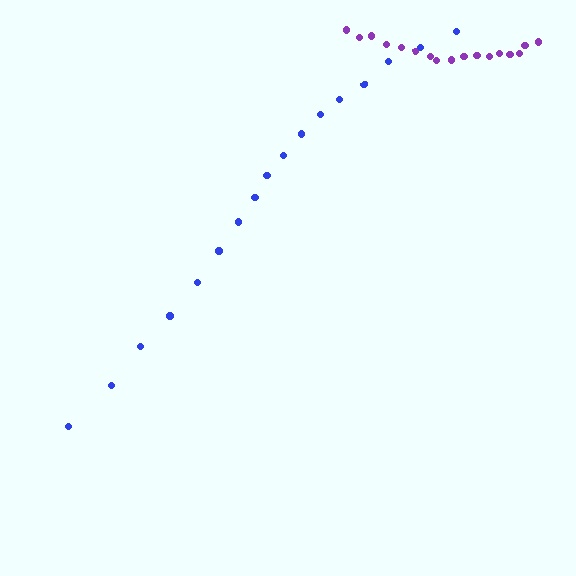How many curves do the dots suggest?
There are 2 distinct paths.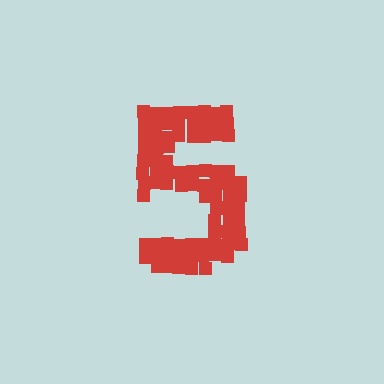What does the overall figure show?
The overall figure shows the digit 5.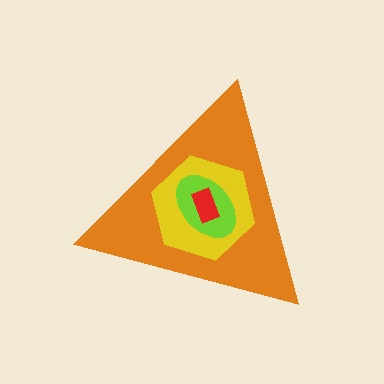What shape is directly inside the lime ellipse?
The red rectangle.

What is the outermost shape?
The orange triangle.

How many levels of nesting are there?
4.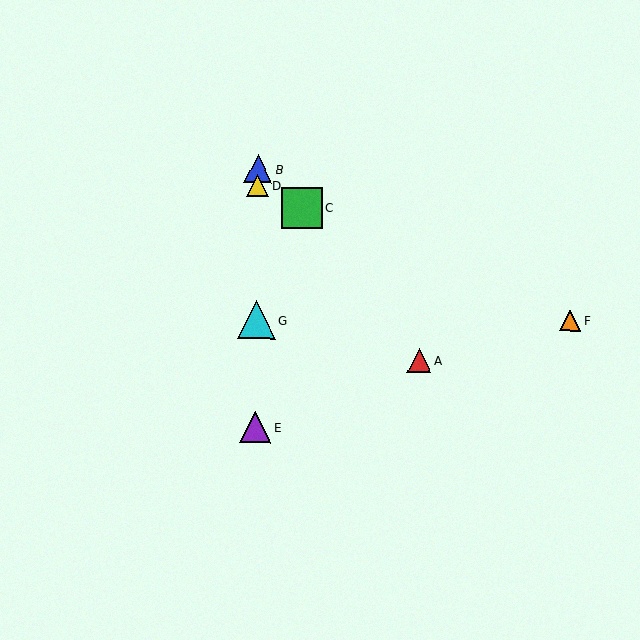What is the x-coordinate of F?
Object F is at x≈570.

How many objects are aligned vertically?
4 objects (B, D, E, G) are aligned vertically.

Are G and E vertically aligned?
Yes, both are at x≈256.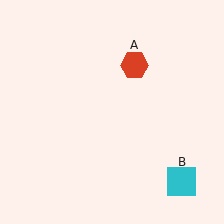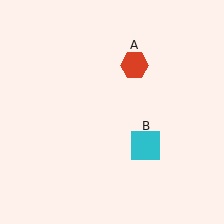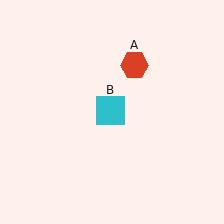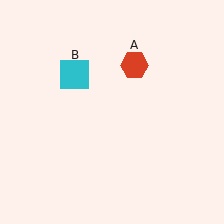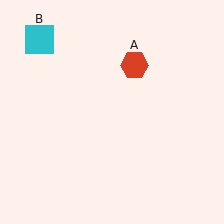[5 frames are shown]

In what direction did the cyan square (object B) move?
The cyan square (object B) moved up and to the left.